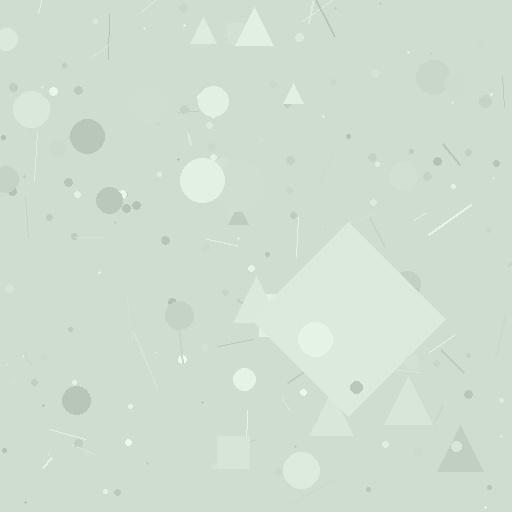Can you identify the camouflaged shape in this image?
The camouflaged shape is a diamond.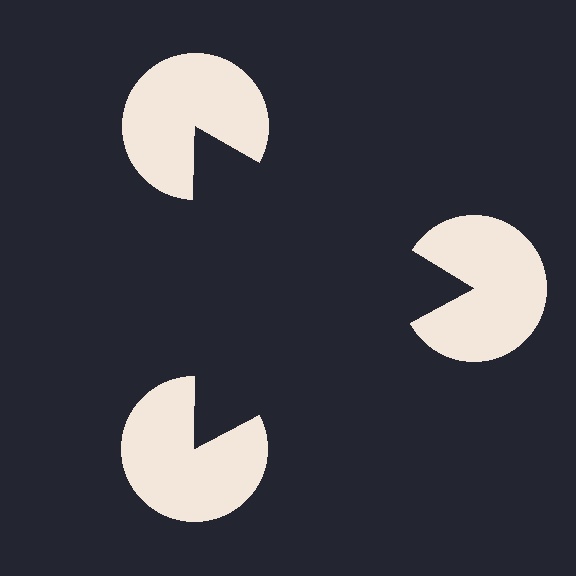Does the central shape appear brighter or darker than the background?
It typically appears slightly darker than the background, even though no actual brightness change is drawn.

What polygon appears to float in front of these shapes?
An illusory triangle — its edges are inferred from the aligned wedge cuts in the pac-man discs, not physically drawn.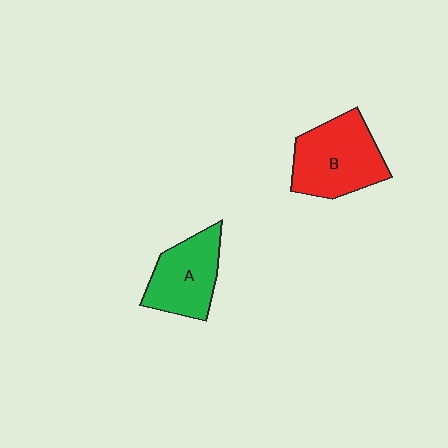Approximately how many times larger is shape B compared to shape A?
Approximately 1.2 times.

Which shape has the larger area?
Shape B (red).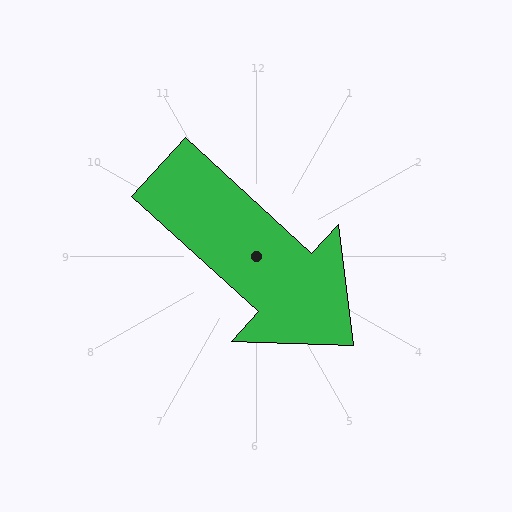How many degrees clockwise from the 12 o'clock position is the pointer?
Approximately 132 degrees.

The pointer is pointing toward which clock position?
Roughly 4 o'clock.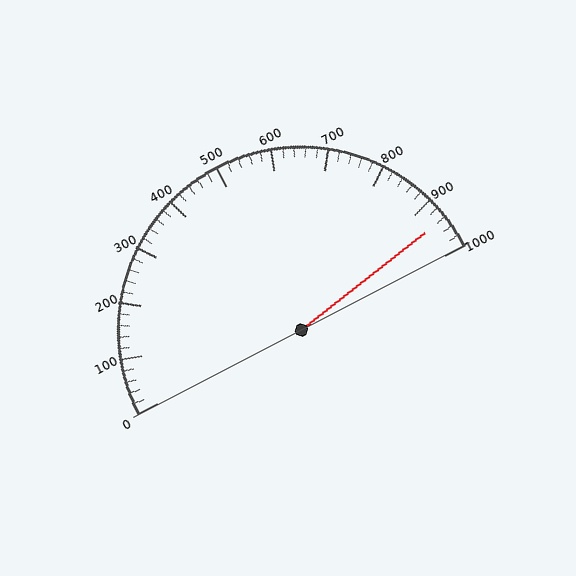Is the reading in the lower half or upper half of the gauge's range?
The reading is in the upper half of the range (0 to 1000).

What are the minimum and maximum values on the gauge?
The gauge ranges from 0 to 1000.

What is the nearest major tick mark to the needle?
The nearest major tick mark is 900.